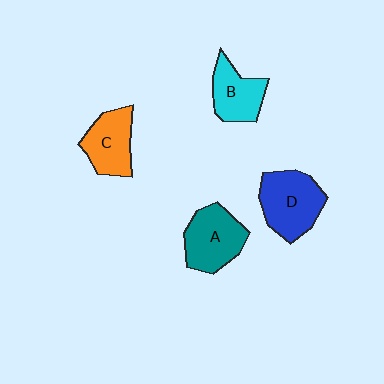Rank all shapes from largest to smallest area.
From largest to smallest: D (blue), A (teal), C (orange), B (cyan).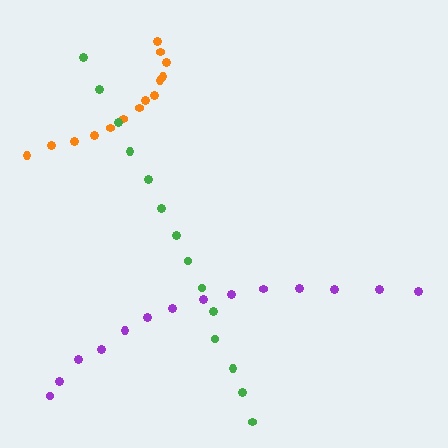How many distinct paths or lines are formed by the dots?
There are 3 distinct paths.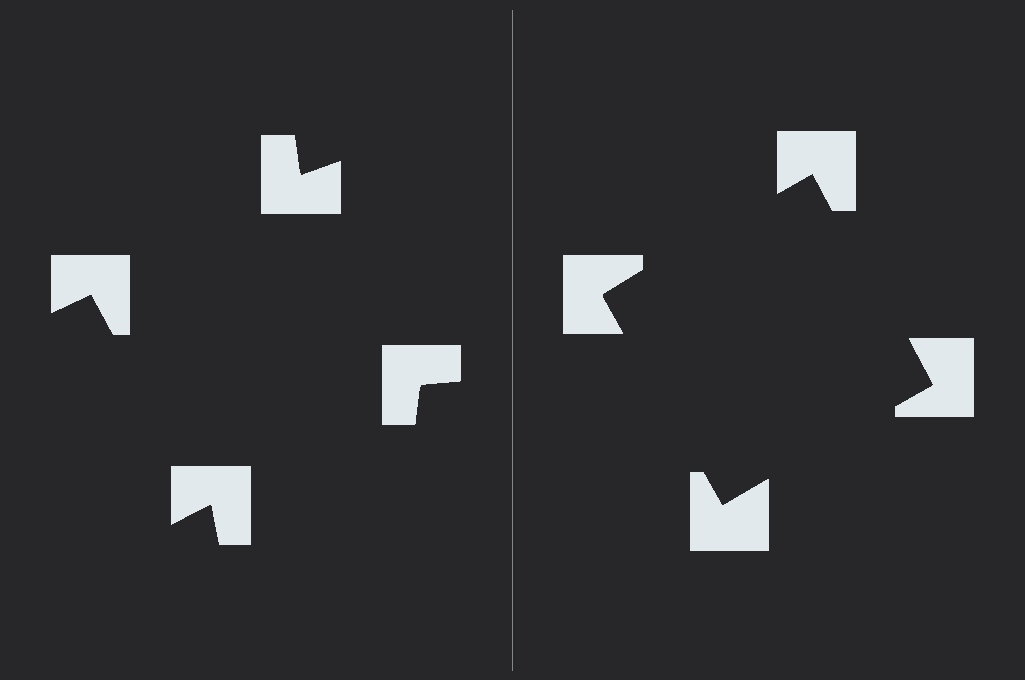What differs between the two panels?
The notched squares are positioned identically on both sides; only the wedge orientations differ. On the right they align to a square; on the left they are misaligned.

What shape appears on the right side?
An illusory square.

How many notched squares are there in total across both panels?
8 — 4 on each side.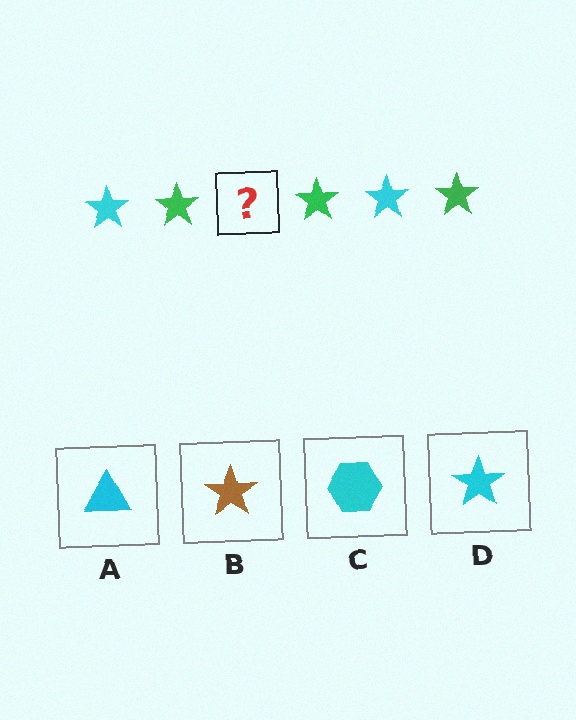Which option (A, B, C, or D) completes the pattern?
D.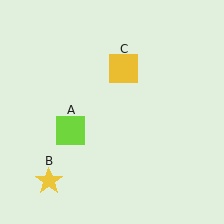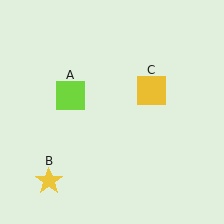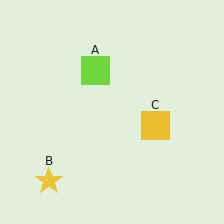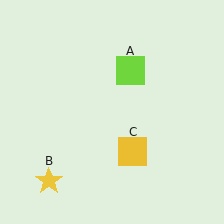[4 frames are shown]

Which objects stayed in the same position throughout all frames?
Yellow star (object B) remained stationary.